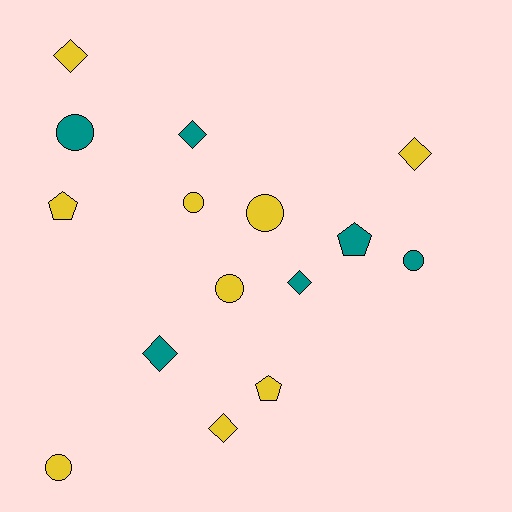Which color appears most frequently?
Yellow, with 9 objects.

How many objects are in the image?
There are 15 objects.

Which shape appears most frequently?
Diamond, with 6 objects.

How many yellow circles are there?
There are 4 yellow circles.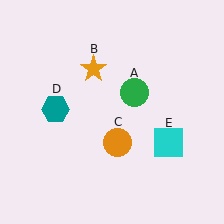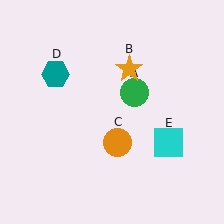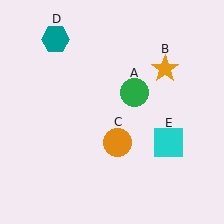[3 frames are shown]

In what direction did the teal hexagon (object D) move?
The teal hexagon (object D) moved up.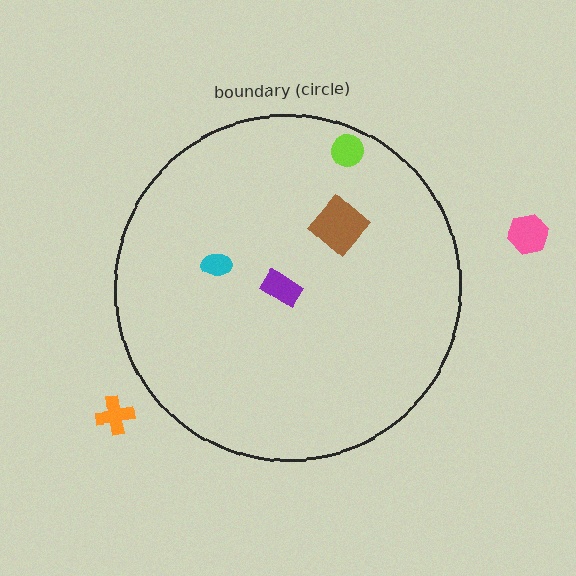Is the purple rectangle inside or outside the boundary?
Inside.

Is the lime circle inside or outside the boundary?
Inside.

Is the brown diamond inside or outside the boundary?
Inside.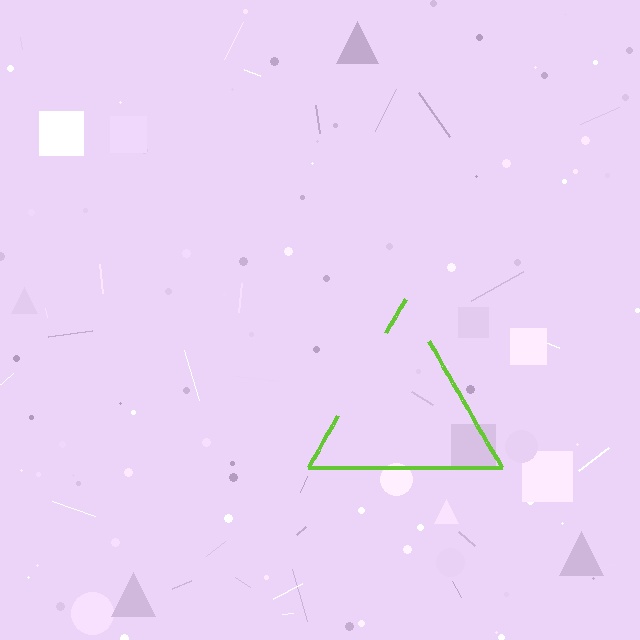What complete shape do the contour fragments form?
The contour fragments form a triangle.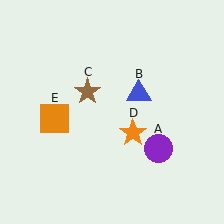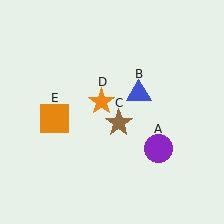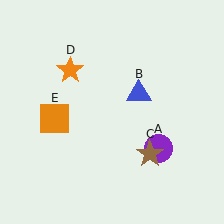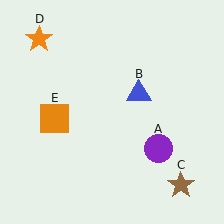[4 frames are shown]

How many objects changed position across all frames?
2 objects changed position: brown star (object C), orange star (object D).